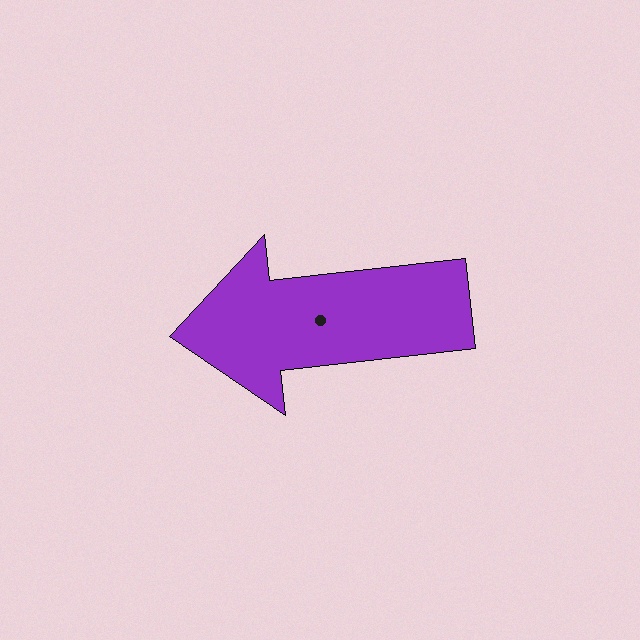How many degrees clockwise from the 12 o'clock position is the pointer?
Approximately 264 degrees.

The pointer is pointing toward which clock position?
Roughly 9 o'clock.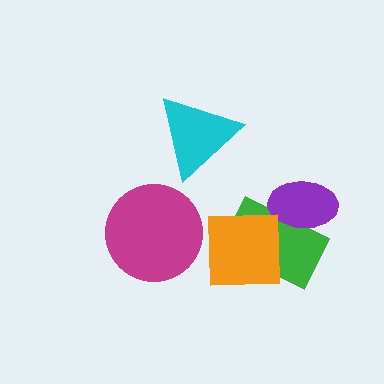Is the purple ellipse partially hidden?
Yes, it is partially covered by another shape.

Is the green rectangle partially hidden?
Yes, it is partially covered by another shape.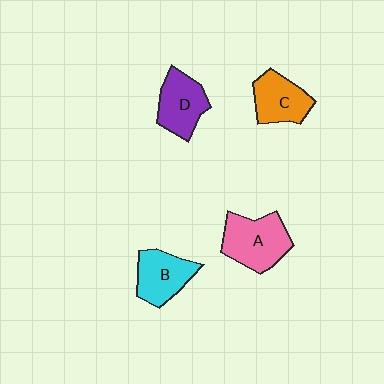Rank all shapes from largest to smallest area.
From largest to smallest: A (pink), D (purple), B (cyan), C (orange).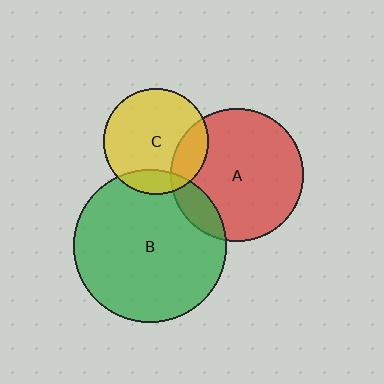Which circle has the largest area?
Circle B (green).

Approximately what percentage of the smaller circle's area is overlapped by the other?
Approximately 20%.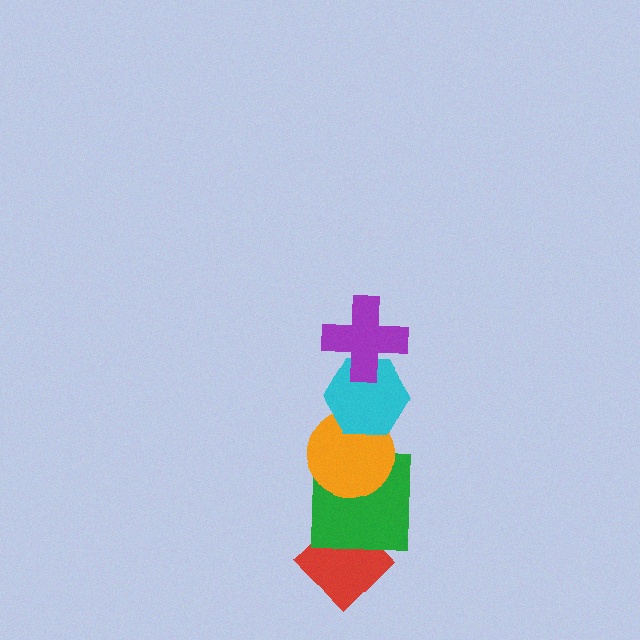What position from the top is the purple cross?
The purple cross is 1st from the top.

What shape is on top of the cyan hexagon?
The purple cross is on top of the cyan hexagon.